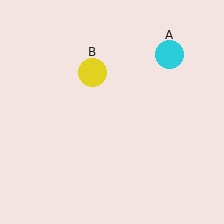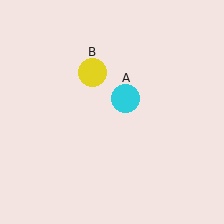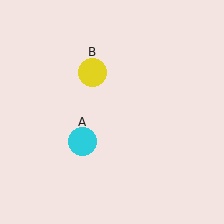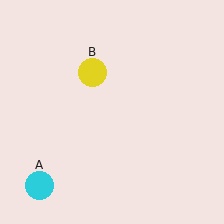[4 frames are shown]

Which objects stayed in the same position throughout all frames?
Yellow circle (object B) remained stationary.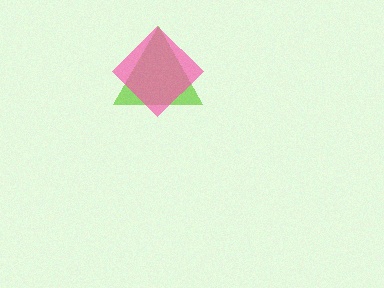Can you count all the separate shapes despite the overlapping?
Yes, there are 2 separate shapes.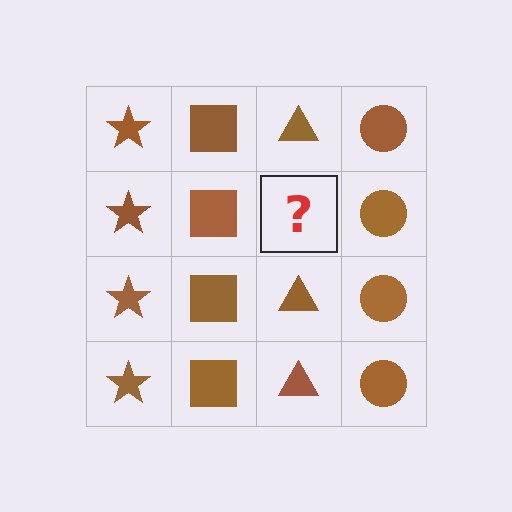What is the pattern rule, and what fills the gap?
The rule is that each column has a consistent shape. The gap should be filled with a brown triangle.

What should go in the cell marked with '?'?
The missing cell should contain a brown triangle.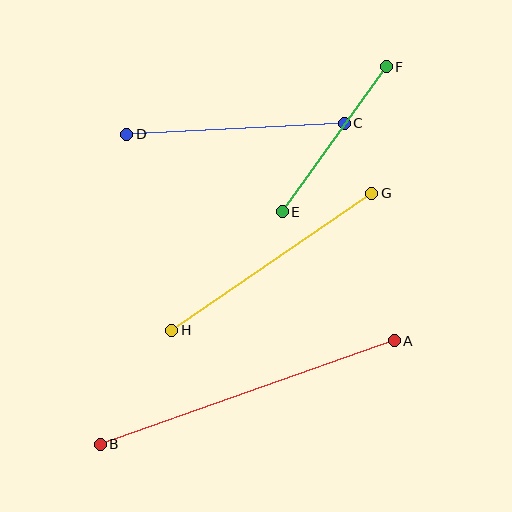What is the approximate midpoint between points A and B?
The midpoint is at approximately (247, 393) pixels.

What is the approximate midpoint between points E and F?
The midpoint is at approximately (334, 139) pixels.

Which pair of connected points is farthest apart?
Points A and B are farthest apart.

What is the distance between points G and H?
The distance is approximately 242 pixels.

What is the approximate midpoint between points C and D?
The midpoint is at approximately (235, 129) pixels.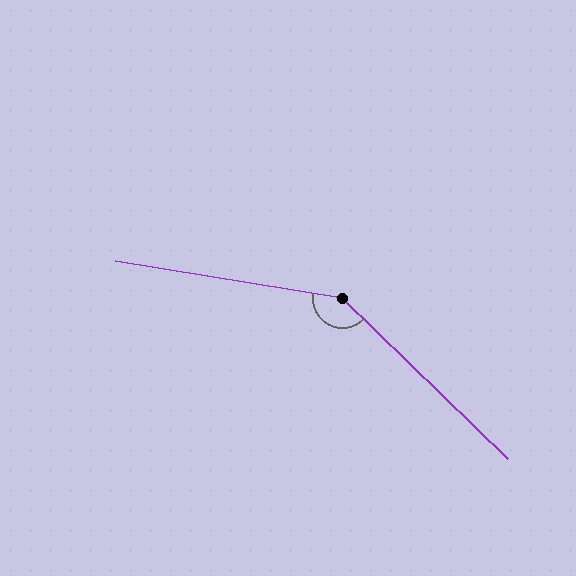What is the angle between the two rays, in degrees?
Approximately 145 degrees.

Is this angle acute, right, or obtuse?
It is obtuse.